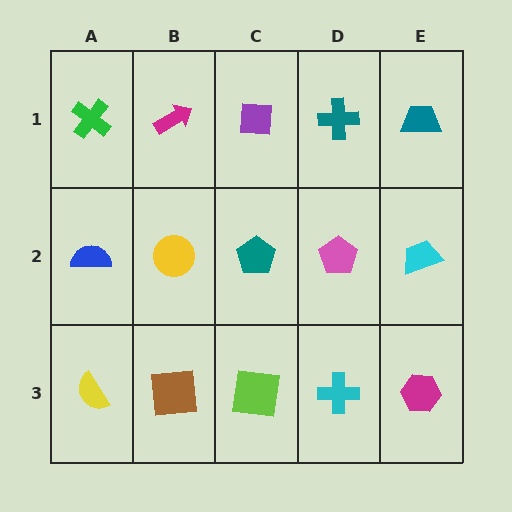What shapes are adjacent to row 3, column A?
A blue semicircle (row 2, column A), a brown square (row 3, column B).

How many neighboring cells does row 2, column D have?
4.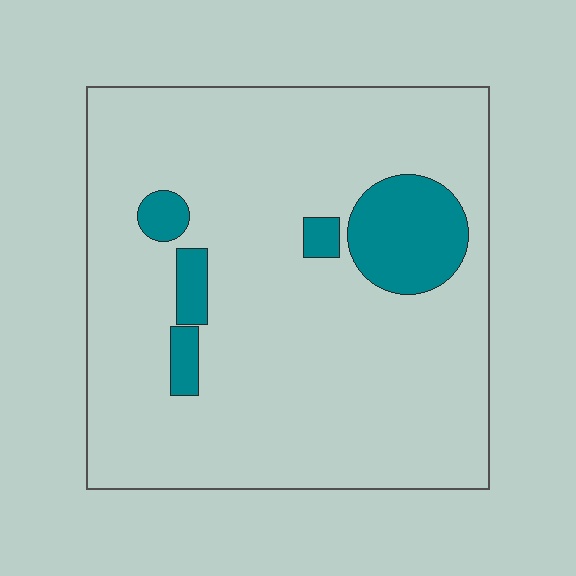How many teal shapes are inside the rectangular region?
5.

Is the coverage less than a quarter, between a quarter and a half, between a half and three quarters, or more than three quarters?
Less than a quarter.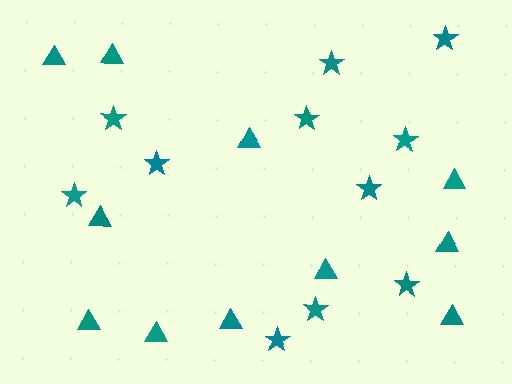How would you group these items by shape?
There are 2 groups: one group of stars (11) and one group of triangles (11).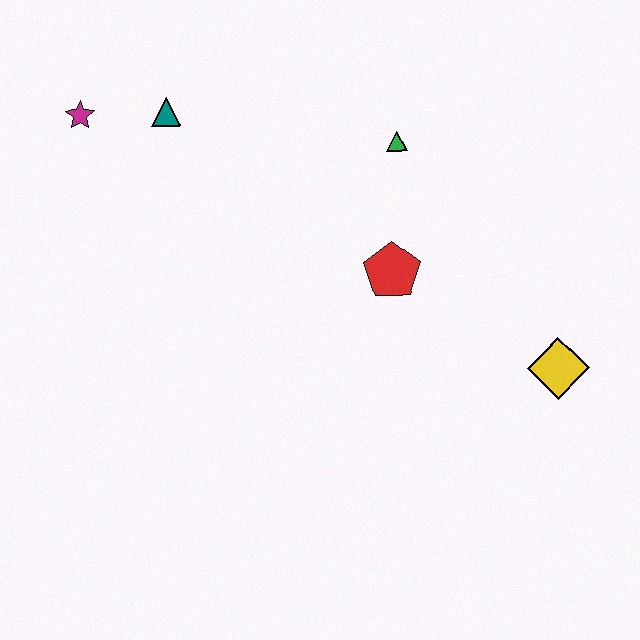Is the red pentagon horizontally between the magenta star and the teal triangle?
No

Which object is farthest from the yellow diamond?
The magenta star is farthest from the yellow diamond.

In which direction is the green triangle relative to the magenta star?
The green triangle is to the right of the magenta star.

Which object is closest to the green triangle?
The red pentagon is closest to the green triangle.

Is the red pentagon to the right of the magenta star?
Yes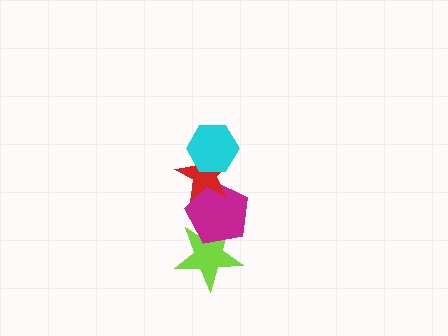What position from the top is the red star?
The red star is 2nd from the top.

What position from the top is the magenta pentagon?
The magenta pentagon is 3rd from the top.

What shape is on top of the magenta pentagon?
The red star is on top of the magenta pentagon.